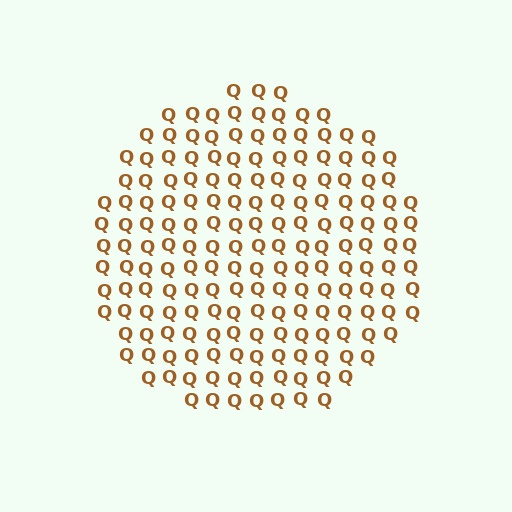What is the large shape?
The large shape is a circle.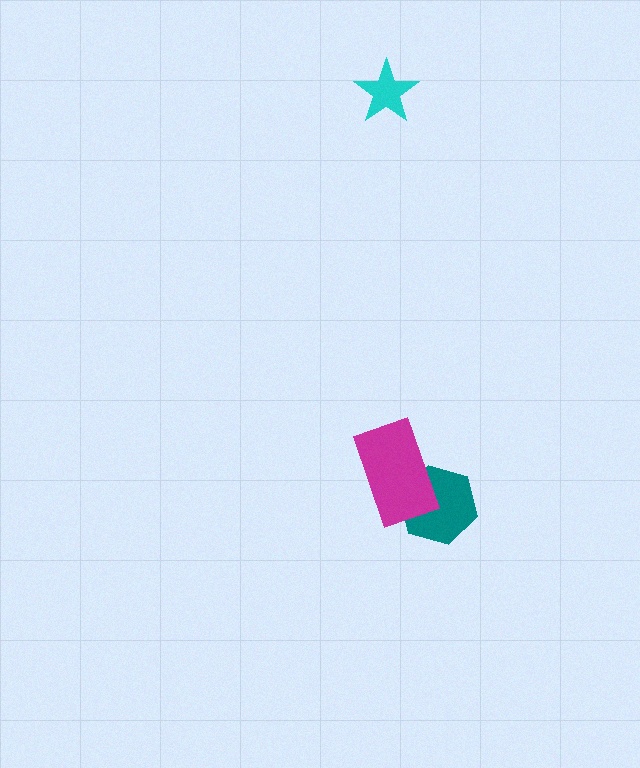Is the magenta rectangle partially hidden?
No, no other shape covers it.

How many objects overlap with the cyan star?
0 objects overlap with the cyan star.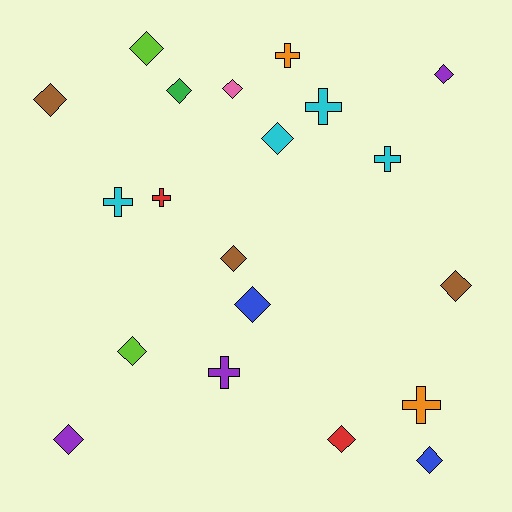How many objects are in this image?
There are 20 objects.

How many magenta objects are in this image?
There are no magenta objects.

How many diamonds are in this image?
There are 13 diamonds.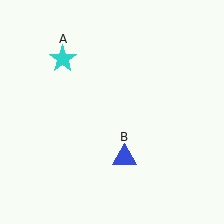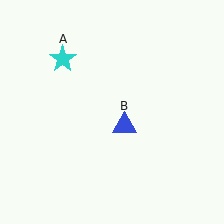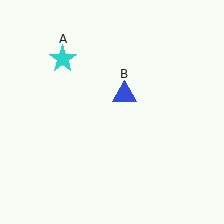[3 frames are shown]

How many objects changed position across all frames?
1 object changed position: blue triangle (object B).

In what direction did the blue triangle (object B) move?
The blue triangle (object B) moved up.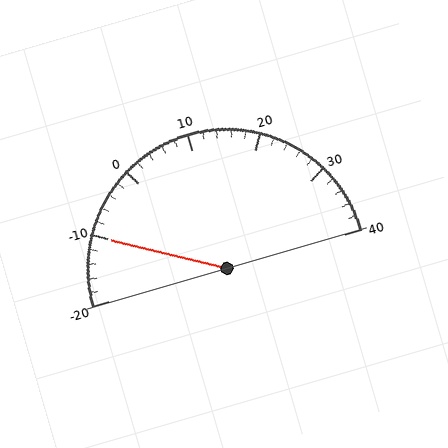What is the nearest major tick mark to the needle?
The nearest major tick mark is -10.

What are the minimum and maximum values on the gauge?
The gauge ranges from -20 to 40.